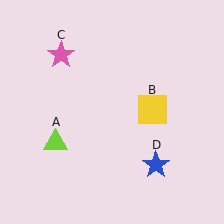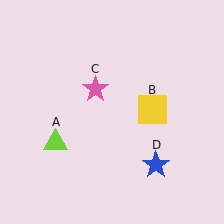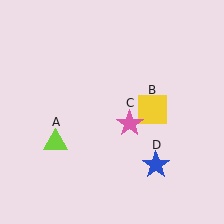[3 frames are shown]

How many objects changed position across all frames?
1 object changed position: pink star (object C).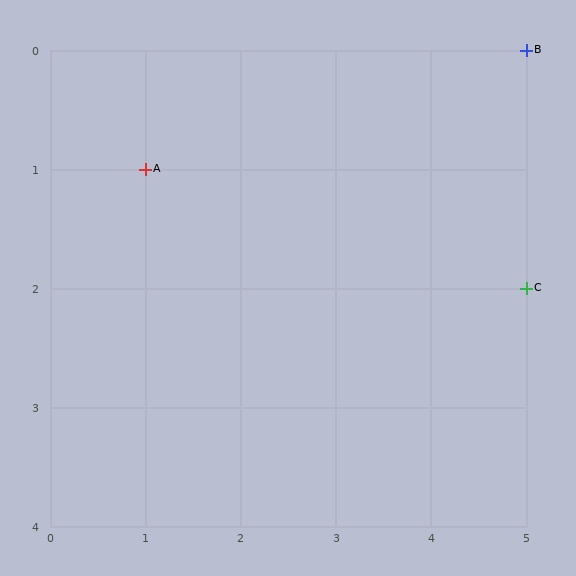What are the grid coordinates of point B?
Point B is at grid coordinates (5, 0).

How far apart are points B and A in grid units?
Points B and A are 4 columns and 1 row apart (about 4.1 grid units diagonally).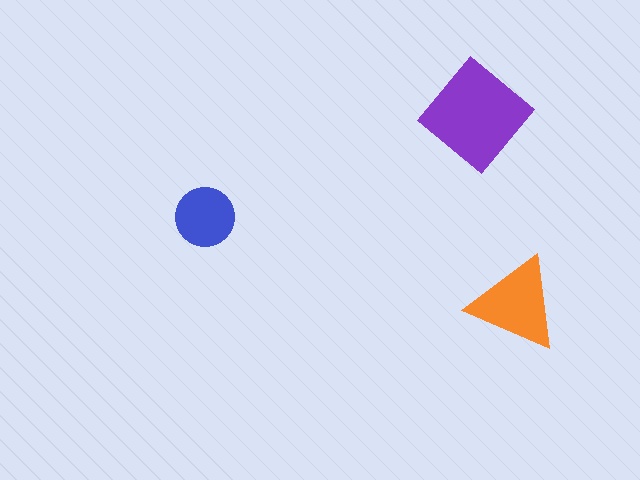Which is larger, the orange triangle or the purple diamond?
The purple diamond.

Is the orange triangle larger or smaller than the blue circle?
Larger.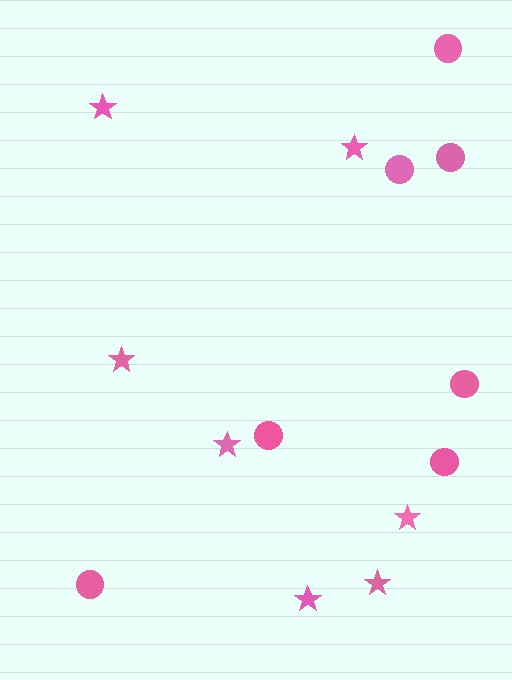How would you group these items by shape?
There are 2 groups: one group of circles (7) and one group of stars (7).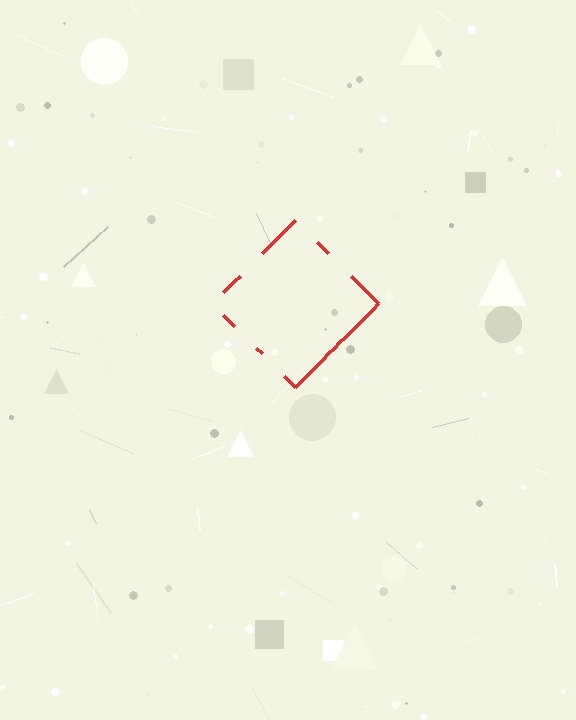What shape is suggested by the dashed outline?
The dashed outline suggests a diamond.